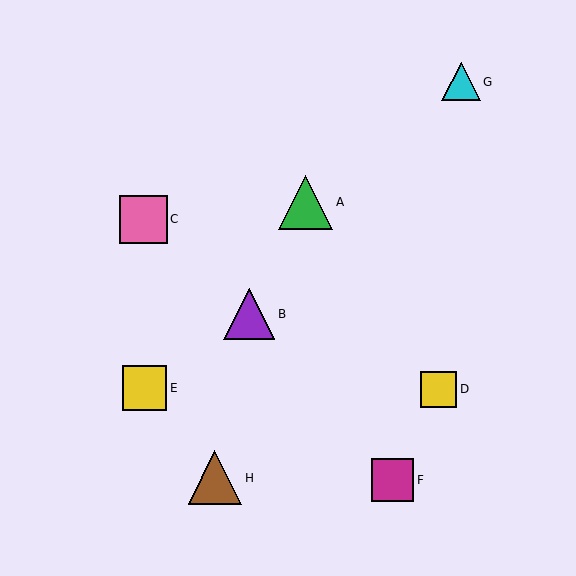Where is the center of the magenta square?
The center of the magenta square is at (392, 480).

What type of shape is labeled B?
Shape B is a purple triangle.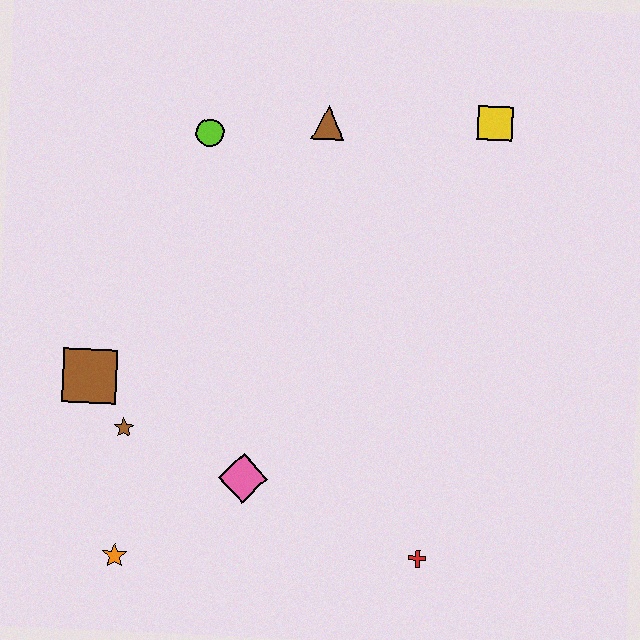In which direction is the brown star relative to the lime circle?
The brown star is below the lime circle.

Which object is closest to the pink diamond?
The brown star is closest to the pink diamond.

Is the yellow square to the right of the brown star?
Yes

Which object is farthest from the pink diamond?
The yellow square is farthest from the pink diamond.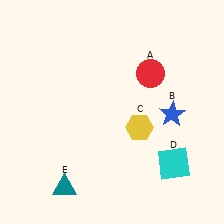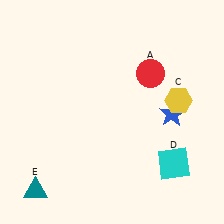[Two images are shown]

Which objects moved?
The objects that moved are: the yellow hexagon (C), the teal triangle (E).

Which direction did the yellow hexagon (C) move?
The yellow hexagon (C) moved right.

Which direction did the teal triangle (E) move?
The teal triangle (E) moved left.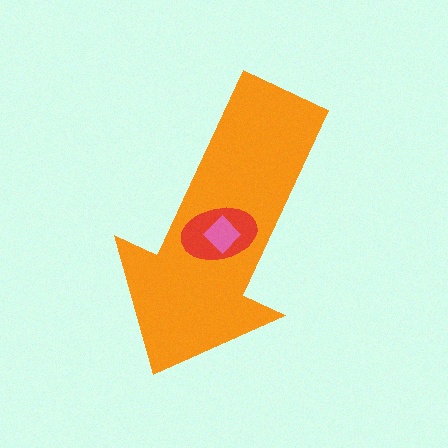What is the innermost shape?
The pink diamond.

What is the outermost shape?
The orange arrow.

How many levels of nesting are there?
3.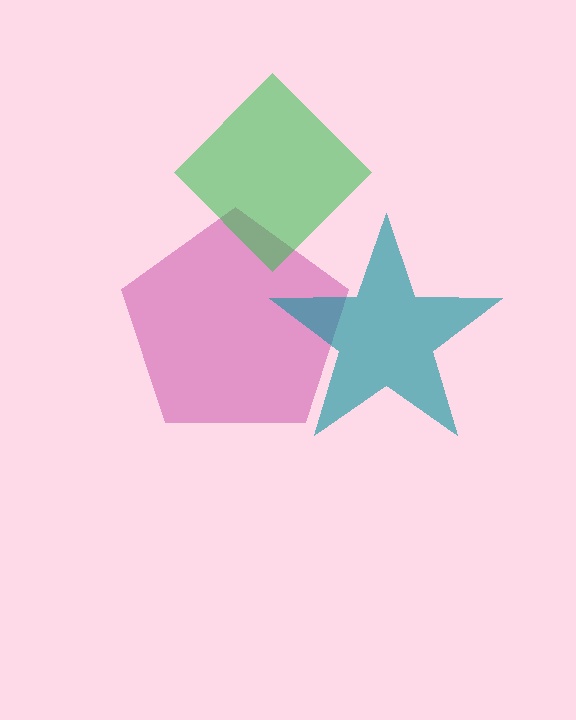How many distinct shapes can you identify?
There are 3 distinct shapes: a magenta pentagon, a green diamond, a teal star.